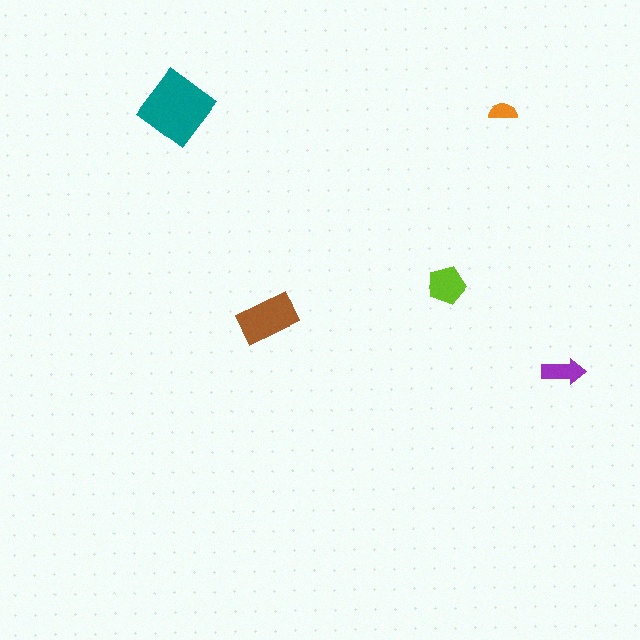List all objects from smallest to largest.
The orange semicircle, the purple arrow, the lime pentagon, the brown rectangle, the teal diamond.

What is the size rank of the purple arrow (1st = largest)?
4th.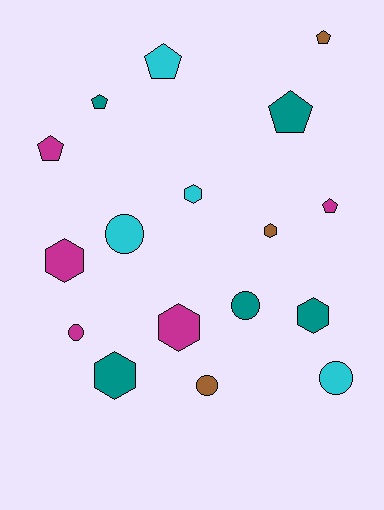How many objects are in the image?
There are 17 objects.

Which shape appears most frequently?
Pentagon, with 6 objects.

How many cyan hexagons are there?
There is 1 cyan hexagon.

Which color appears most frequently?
Magenta, with 5 objects.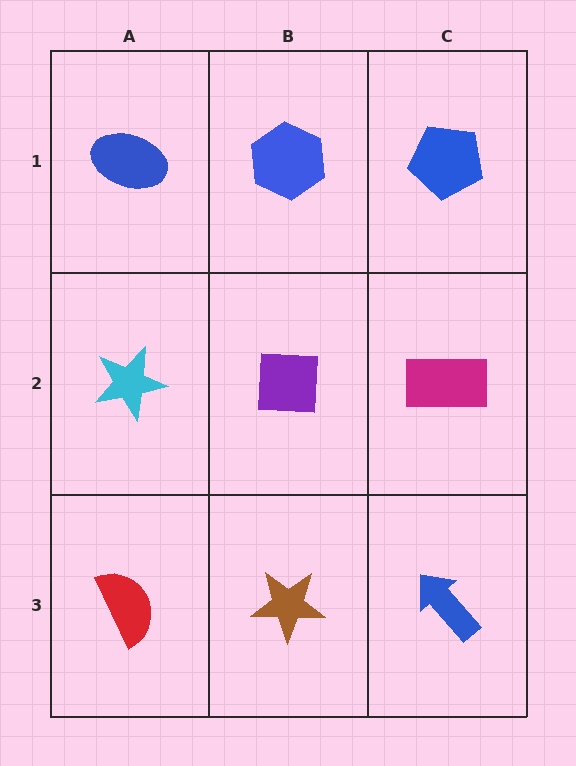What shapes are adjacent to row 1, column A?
A cyan star (row 2, column A), a blue hexagon (row 1, column B).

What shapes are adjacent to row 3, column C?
A magenta rectangle (row 2, column C), a brown star (row 3, column B).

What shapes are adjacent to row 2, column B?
A blue hexagon (row 1, column B), a brown star (row 3, column B), a cyan star (row 2, column A), a magenta rectangle (row 2, column C).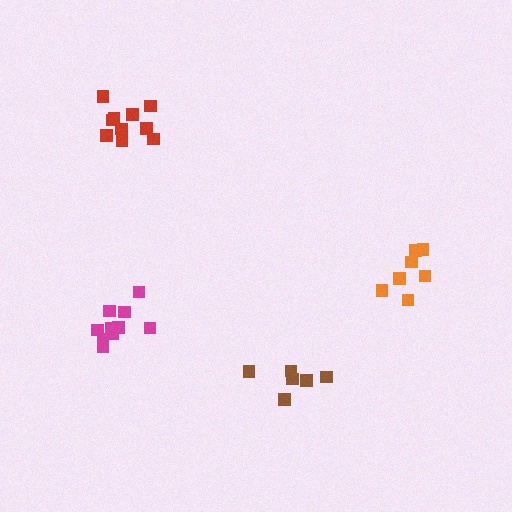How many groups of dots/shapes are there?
There are 4 groups.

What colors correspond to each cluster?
The clusters are colored: brown, orange, red, magenta.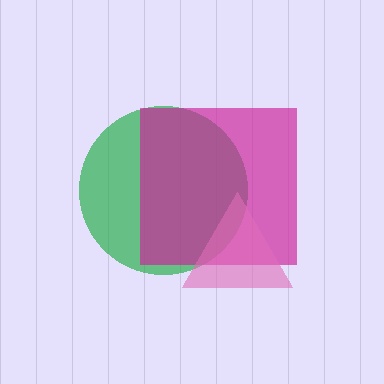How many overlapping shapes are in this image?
There are 3 overlapping shapes in the image.